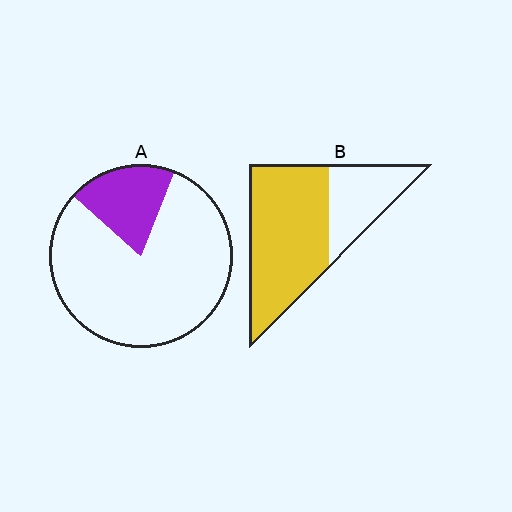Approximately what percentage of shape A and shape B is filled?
A is approximately 20% and B is approximately 70%.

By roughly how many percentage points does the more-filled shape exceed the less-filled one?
By roughly 50 percentage points (B over A).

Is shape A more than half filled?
No.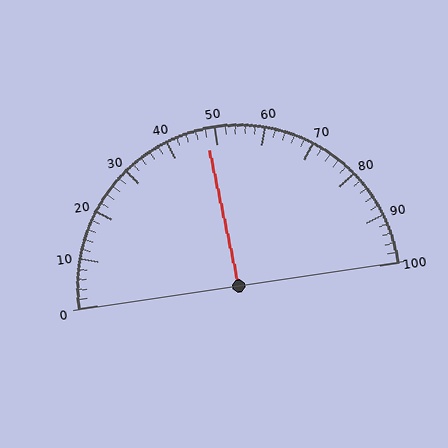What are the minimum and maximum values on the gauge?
The gauge ranges from 0 to 100.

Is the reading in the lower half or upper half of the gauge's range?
The reading is in the lower half of the range (0 to 100).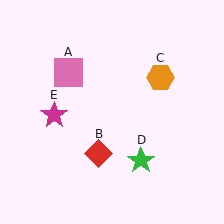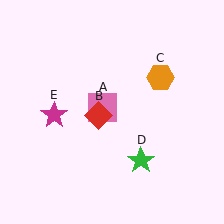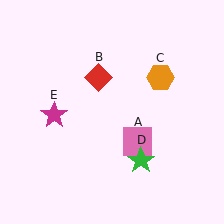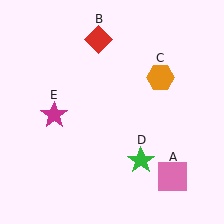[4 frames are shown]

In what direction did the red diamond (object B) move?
The red diamond (object B) moved up.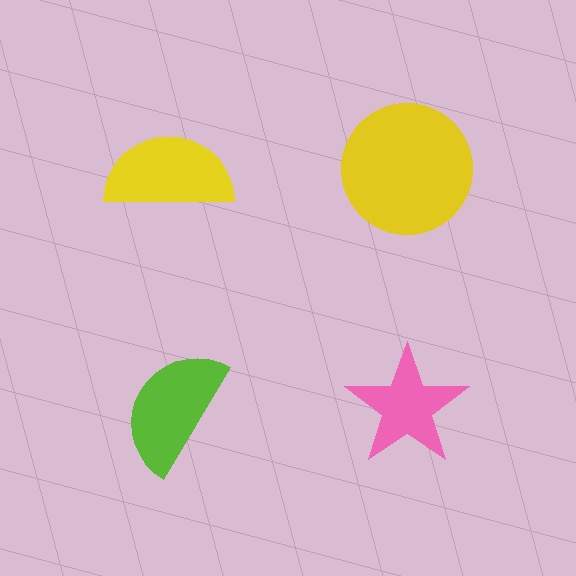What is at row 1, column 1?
A yellow semicircle.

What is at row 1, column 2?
A yellow circle.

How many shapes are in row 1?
2 shapes.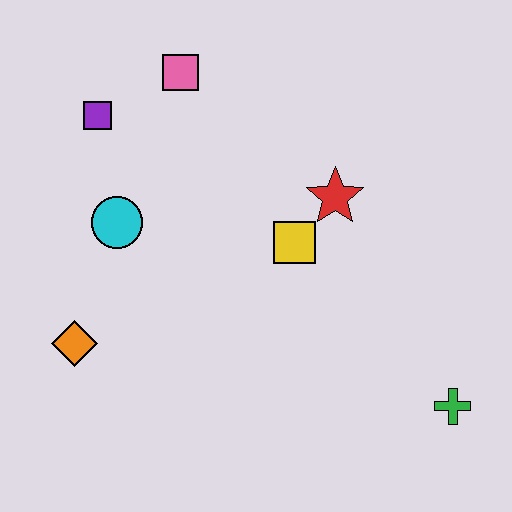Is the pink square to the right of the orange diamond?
Yes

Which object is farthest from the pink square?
The green cross is farthest from the pink square.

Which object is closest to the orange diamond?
The cyan circle is closest to the orange diamond.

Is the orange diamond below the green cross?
No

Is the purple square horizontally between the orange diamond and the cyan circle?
Yes